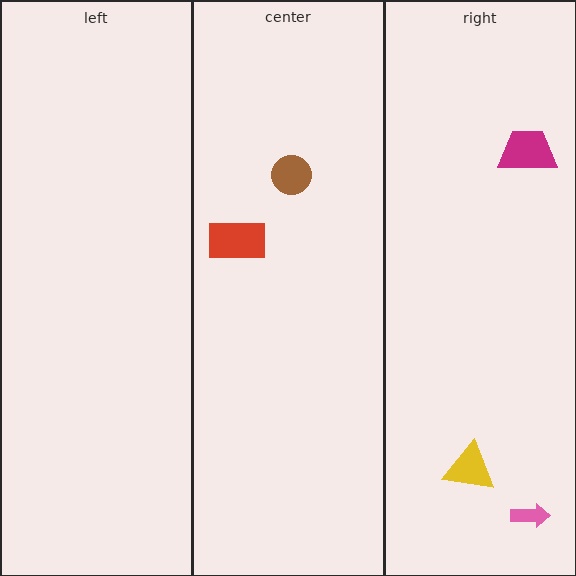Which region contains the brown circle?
The center region.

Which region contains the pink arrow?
The right region.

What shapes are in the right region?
The pink arrow, the yellow triangle, the magenta trapezoid.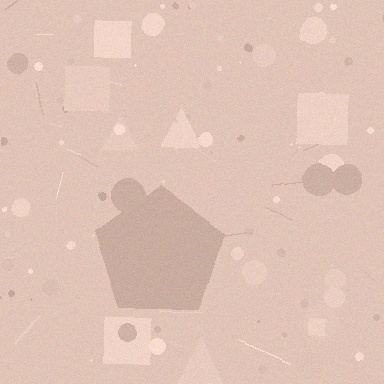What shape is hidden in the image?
A pentagon is hidden in the image.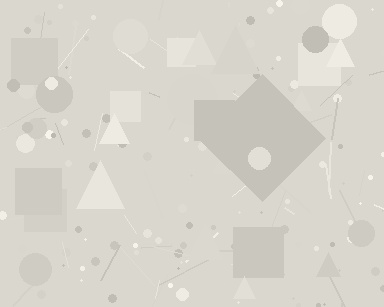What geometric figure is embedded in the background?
A diamond is embedded in the background.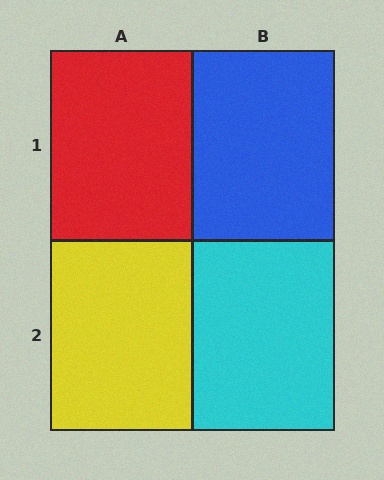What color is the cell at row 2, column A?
Yellow.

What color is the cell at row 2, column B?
Cyan.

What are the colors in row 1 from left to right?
Red, blue.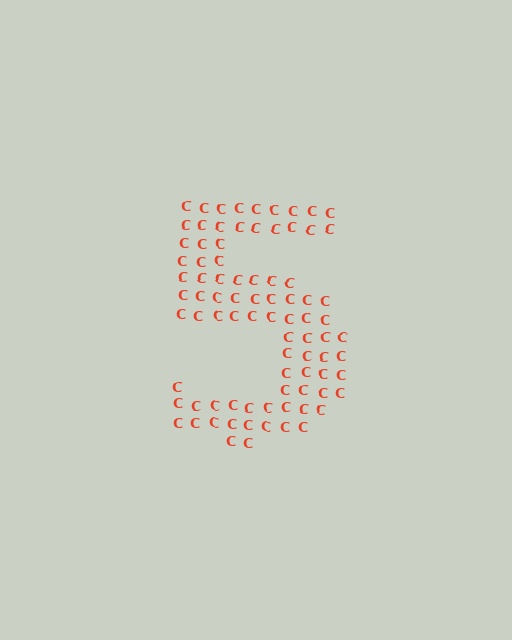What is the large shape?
The large shape is the digit 5.